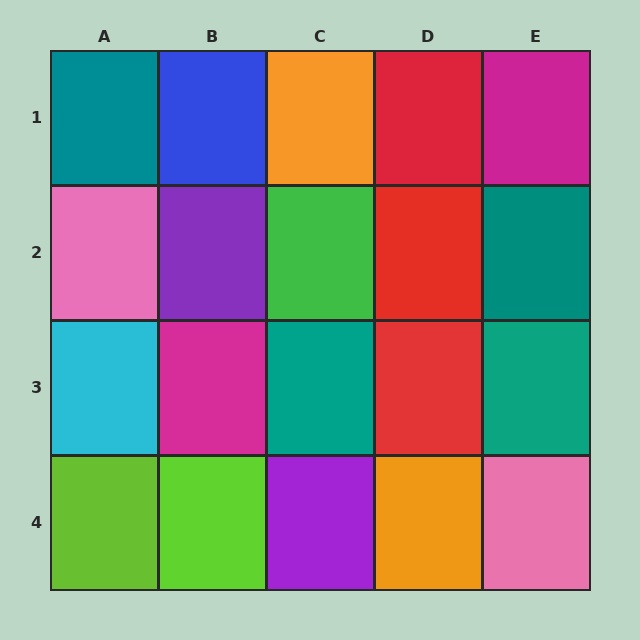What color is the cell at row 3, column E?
Teal.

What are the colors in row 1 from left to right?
Teal, blue, orange, red, magenta.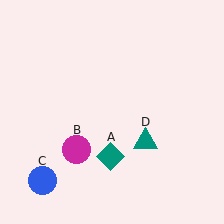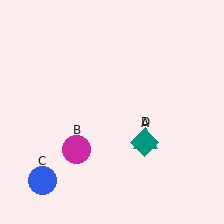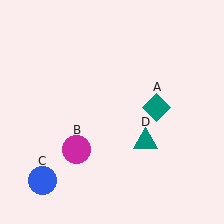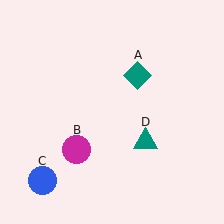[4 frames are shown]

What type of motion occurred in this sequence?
The teal diamond (object A) rotated counterclockwise around the center of the scene.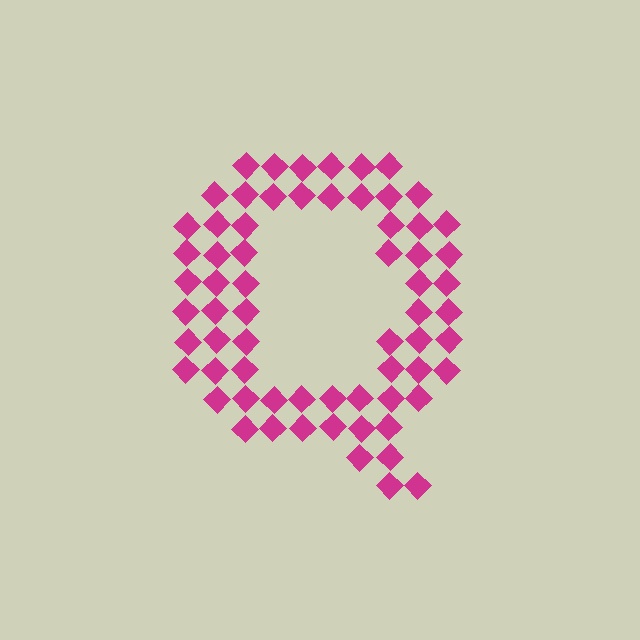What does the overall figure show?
The overall figure shows the letter Q.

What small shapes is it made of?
It is made of small diamonds.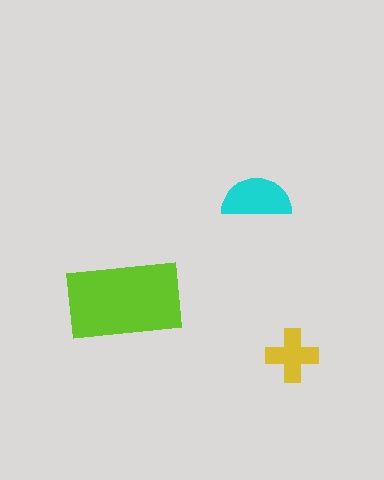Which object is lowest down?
The yellow cross is bottommost.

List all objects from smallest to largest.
The yellow cross, the cyan semicircle, the lime rectangle.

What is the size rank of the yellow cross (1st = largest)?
3rd.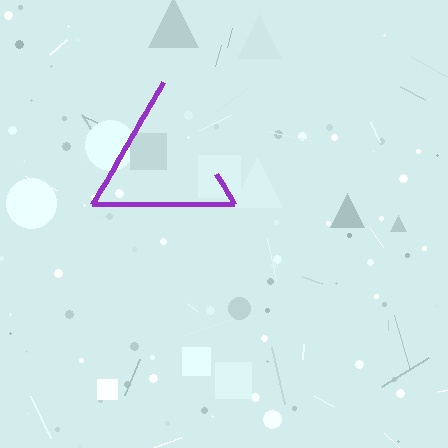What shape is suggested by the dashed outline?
The dashed outline suggests a triangle.